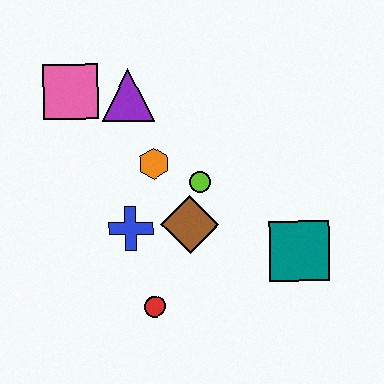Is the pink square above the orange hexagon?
Yes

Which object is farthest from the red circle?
The pink square is farthest from the red circle.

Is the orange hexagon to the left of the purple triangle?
No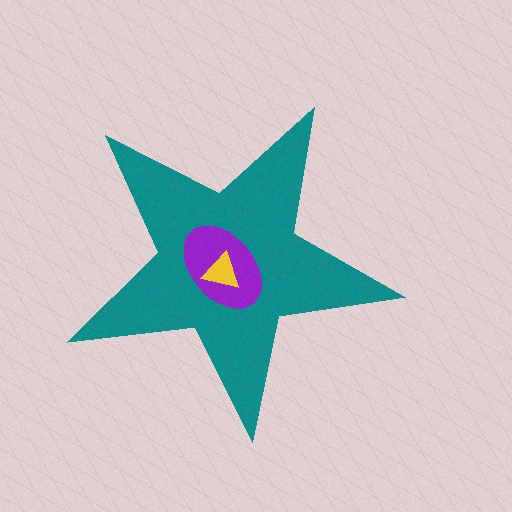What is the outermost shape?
The teal star.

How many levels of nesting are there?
3.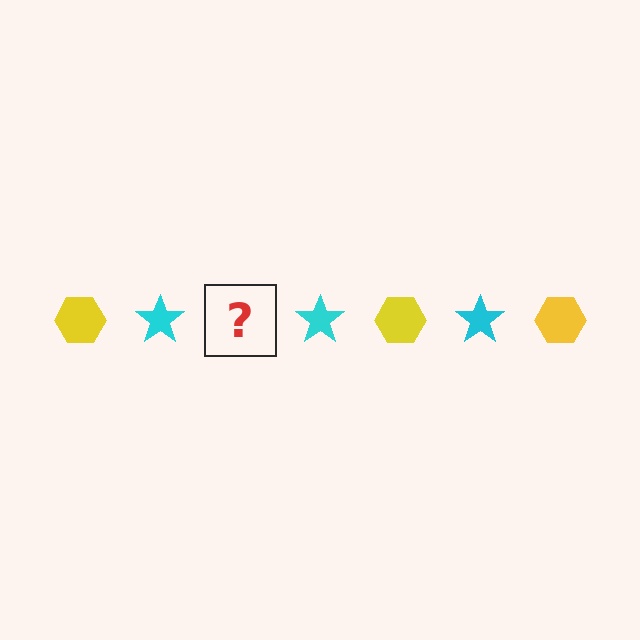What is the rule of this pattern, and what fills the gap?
The rule is that the pattern alternates between yellow hexagon and cyan star. The gap should be filled with a yellow hexagon.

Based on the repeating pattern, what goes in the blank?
The blank should be a yellow hexagon.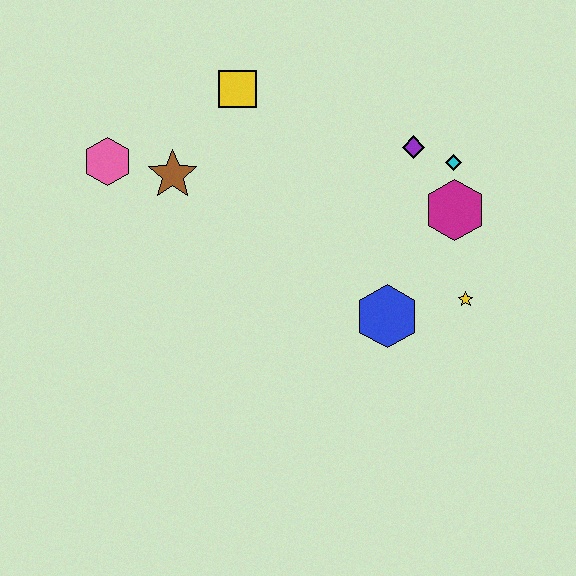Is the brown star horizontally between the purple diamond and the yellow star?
No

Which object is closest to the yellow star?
The blue hexagon is closest to the yellow star.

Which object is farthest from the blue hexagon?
The pink hexagon is farthest from the blue hexagon.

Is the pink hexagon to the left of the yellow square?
Yes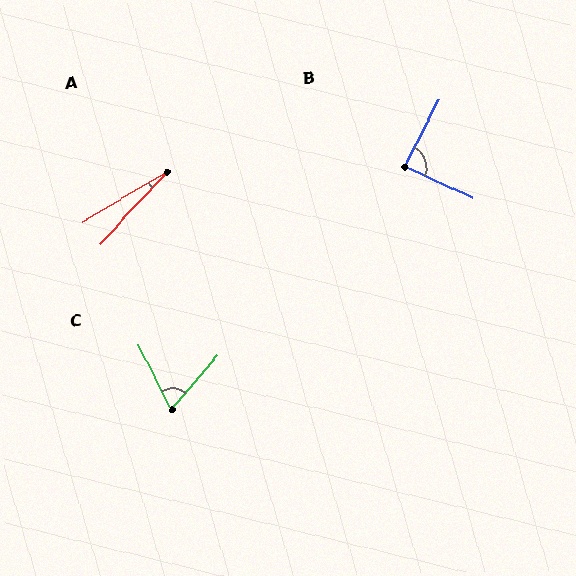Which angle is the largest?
B, at approximately 87 degrees.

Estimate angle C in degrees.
Approximately 67 degrees.